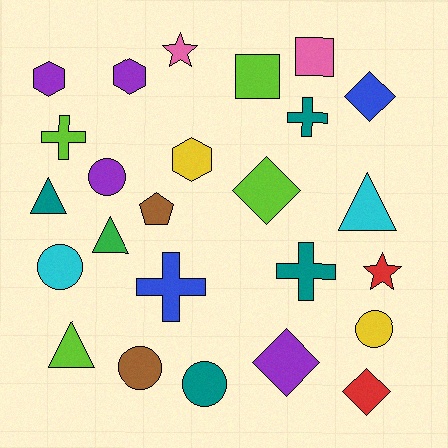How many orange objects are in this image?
There are no orange objects.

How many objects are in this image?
There are 25 objects.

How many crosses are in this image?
There are 4 crosses.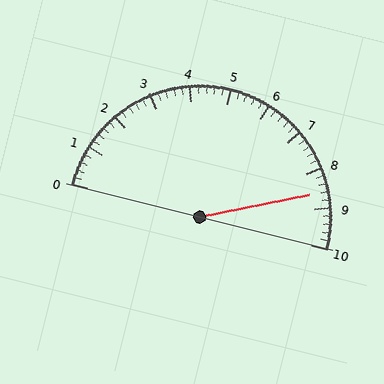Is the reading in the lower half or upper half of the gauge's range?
The reading is in the upper half of the range (0 to 10).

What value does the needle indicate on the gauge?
The needle indicates approximately 8.6.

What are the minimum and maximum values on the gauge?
The gauge ranges from 0 to 10.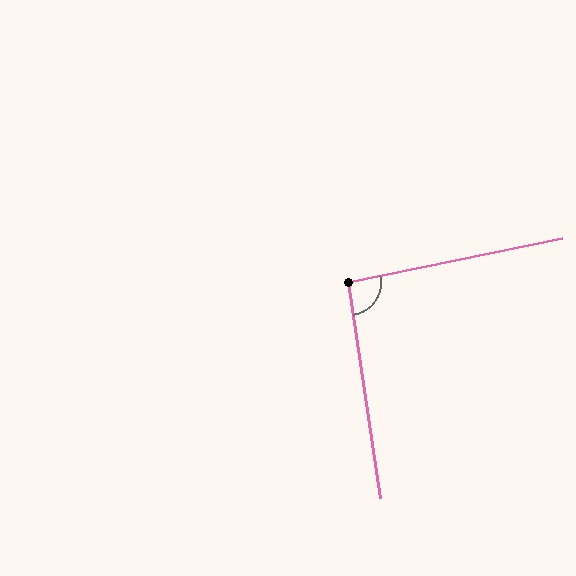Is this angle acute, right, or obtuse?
It is approximately a right angle.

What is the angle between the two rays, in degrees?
Approximately 93 degrees.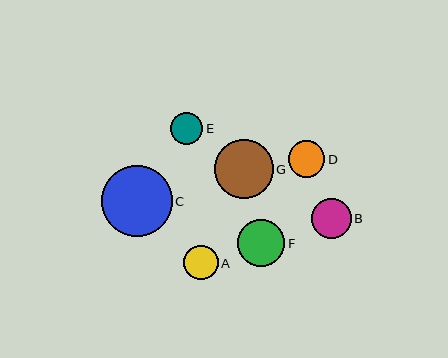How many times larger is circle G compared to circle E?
Circle G is approximately 1.8 times the size of circle E.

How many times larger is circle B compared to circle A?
Circle B is approximately 1.1 times the size of circle A.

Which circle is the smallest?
Circle E is the smallest with a size of approximately 32 pixels.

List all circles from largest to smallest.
From largest to smallest: C, G, F, B, D, A, E.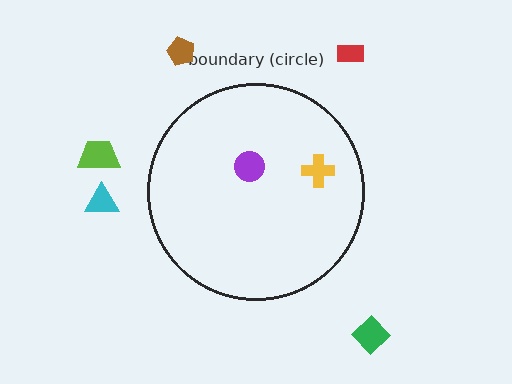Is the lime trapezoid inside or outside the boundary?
Outside.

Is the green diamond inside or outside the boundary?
Outside.